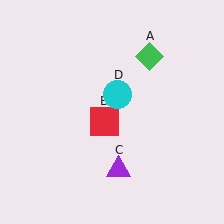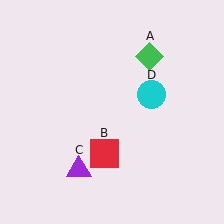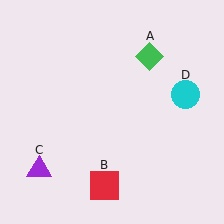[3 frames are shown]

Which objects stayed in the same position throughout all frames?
Green diamond (object A) remained stationary.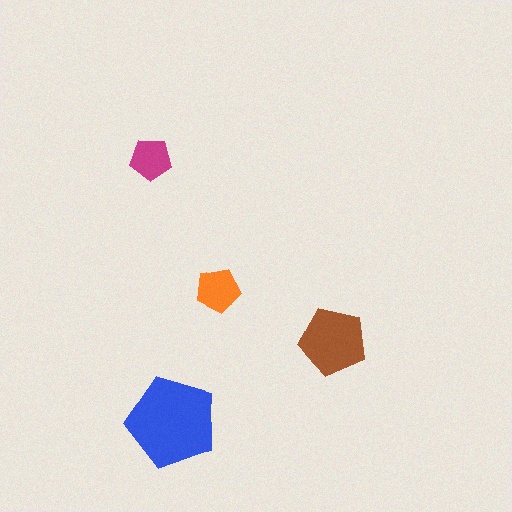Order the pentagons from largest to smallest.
the blue one, the brown one, the orange one, the magenta one.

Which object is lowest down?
The blue pentagon is bottommost.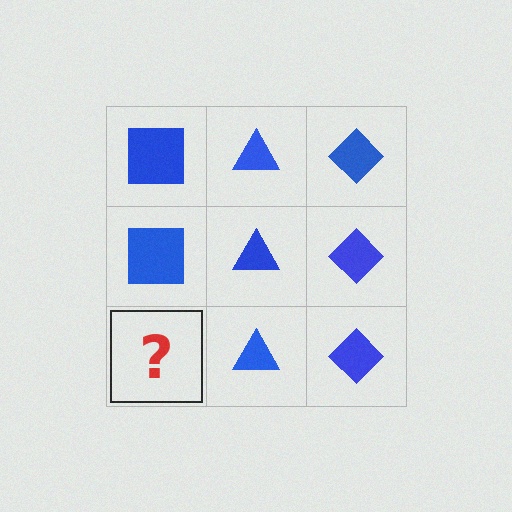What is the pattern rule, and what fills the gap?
The rule is that each column has a consistent shape. The gap should be filled with a blue square.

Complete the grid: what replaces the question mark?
The question mark should be replaced with a blue square.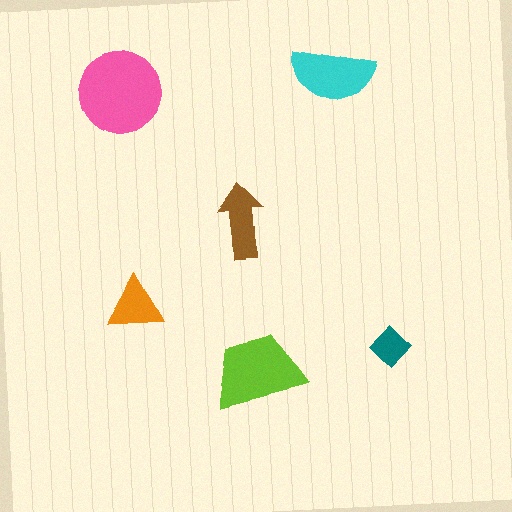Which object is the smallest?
The teal diamond.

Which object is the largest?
The pink circle.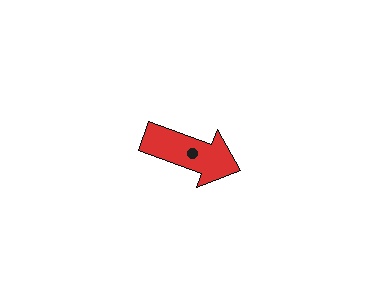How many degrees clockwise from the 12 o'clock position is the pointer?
Approximately 110 degrees.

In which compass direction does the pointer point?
East.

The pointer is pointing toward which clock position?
Roughly 4 o'clock.